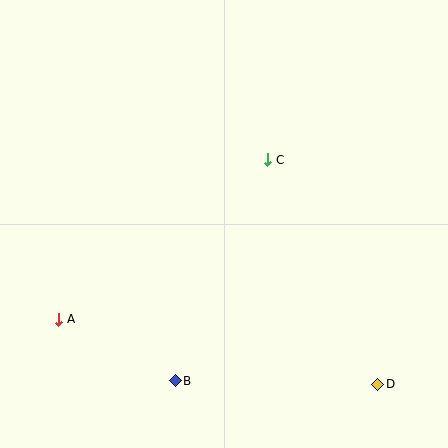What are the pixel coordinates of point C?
Point C is at (268, 160).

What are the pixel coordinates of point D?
Point D is at (378, 384).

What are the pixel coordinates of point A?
Point A is at (59, 319).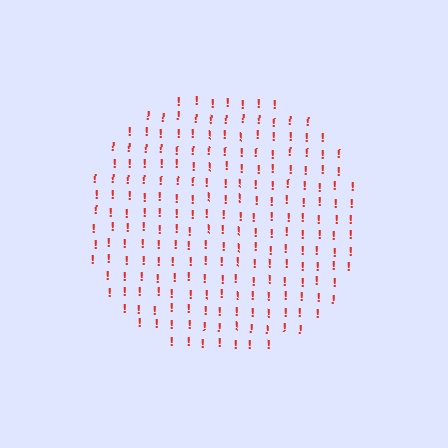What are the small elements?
The small elements are exclamation marks.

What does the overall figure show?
The overall figure shows a circle.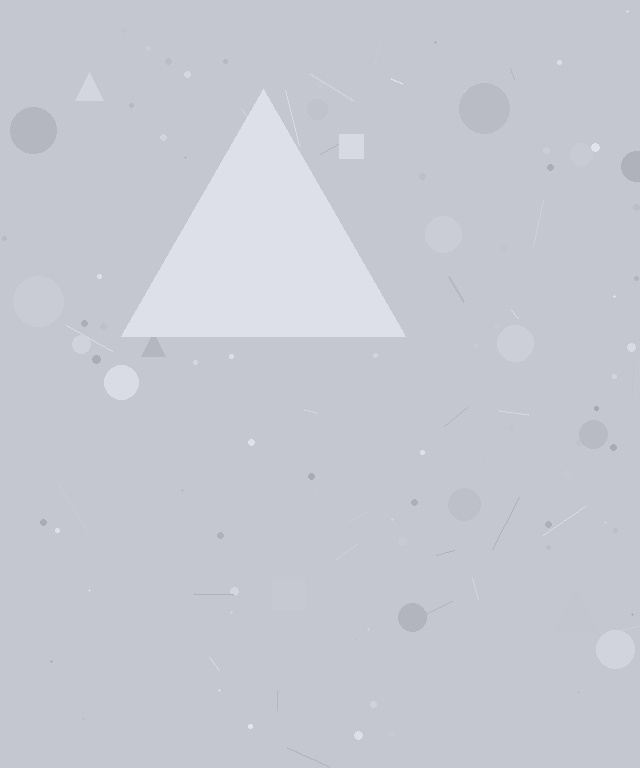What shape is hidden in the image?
A triangle is hidden in the image.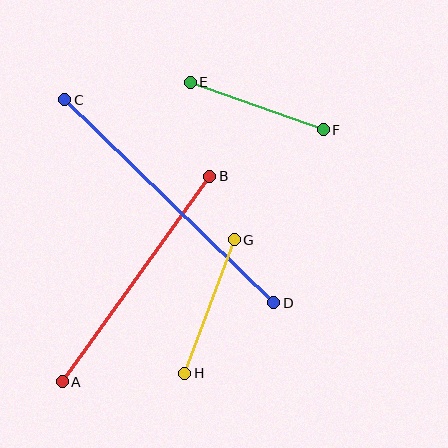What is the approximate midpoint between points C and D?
The midpoint is at approximately (169, 201) pixels.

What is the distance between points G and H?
The distance is approximately 143 pixels.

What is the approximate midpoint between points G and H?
The midpoint is at approximately (209, 307) pixels.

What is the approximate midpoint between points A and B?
The midpoint is at approximately (136, 279) pixels.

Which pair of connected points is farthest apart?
Points C and D are farthest apart.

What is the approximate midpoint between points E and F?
The midpoint is at approximately (257, 106) pixels.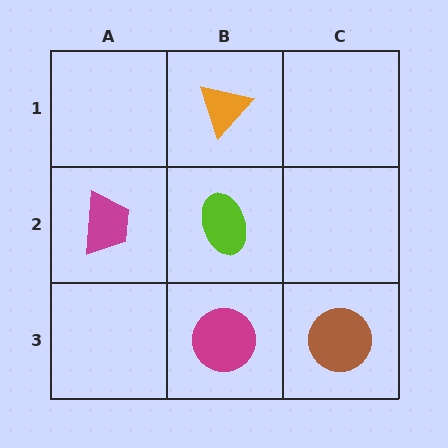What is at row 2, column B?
A lime ellipse.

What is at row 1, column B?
An orange triangle.